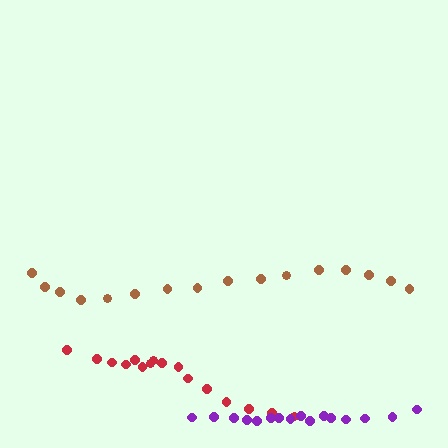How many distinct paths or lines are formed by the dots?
There are 3 distinct paths.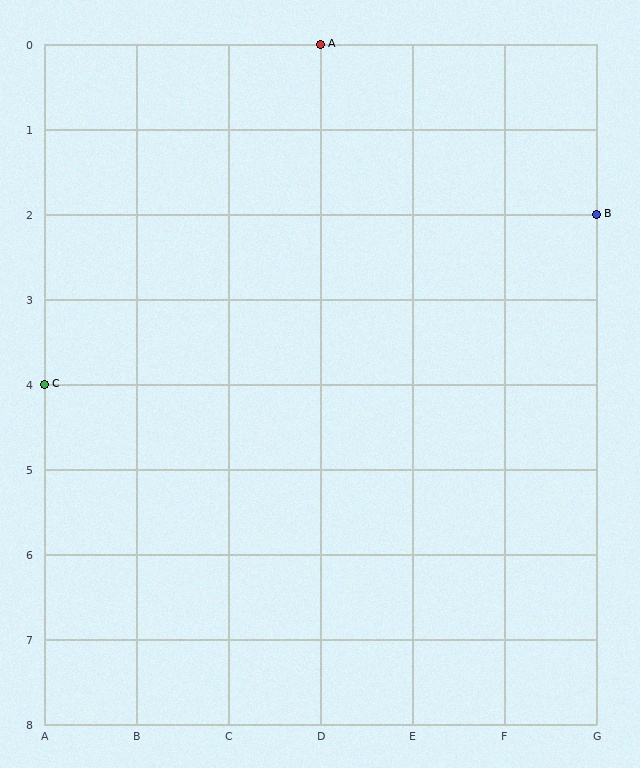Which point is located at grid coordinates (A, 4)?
Point C is at (A, 4).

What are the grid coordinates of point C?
Point C is at grid coordinates (A, 4).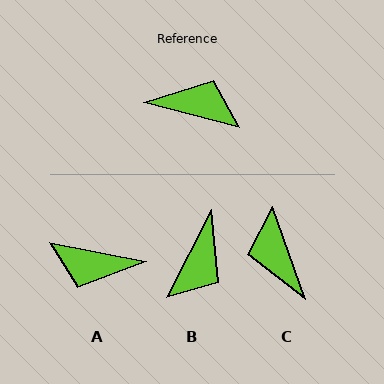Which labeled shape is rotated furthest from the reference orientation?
A, about 177 degrees away.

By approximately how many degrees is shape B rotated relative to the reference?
Approximately 103 degrees clockwise.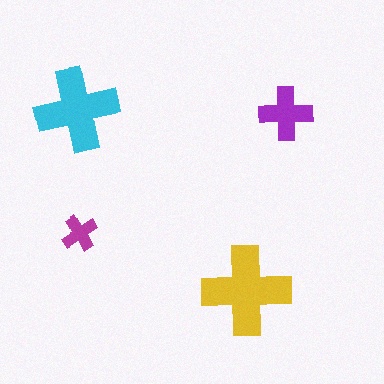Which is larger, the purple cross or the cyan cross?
The cyan one.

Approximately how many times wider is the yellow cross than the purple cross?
About 1.5 times wider.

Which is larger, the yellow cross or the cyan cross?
The yellow one.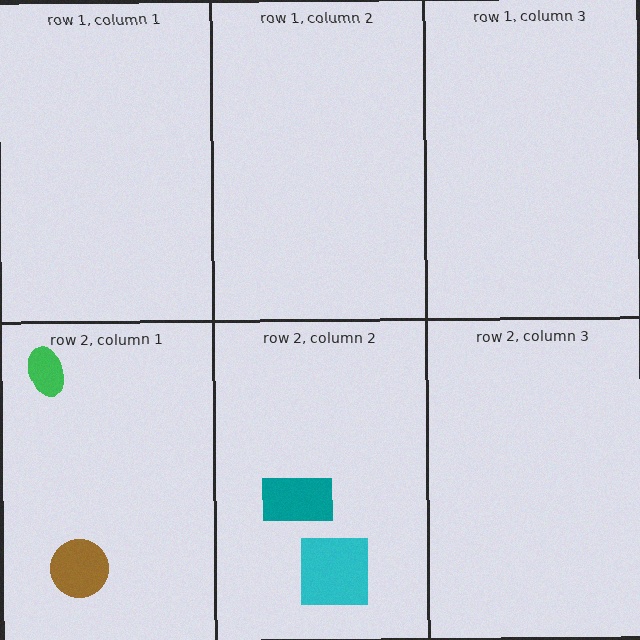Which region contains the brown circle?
The row 2, column 1 region.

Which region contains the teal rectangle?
The row 2, column 2 region.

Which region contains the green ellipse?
The row 2, column 1 region.